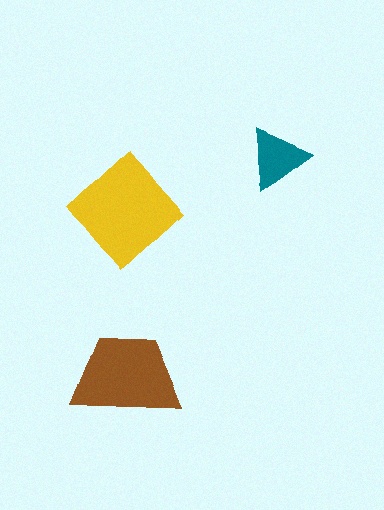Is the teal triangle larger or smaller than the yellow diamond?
Smaller.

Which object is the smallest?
The teal triangle.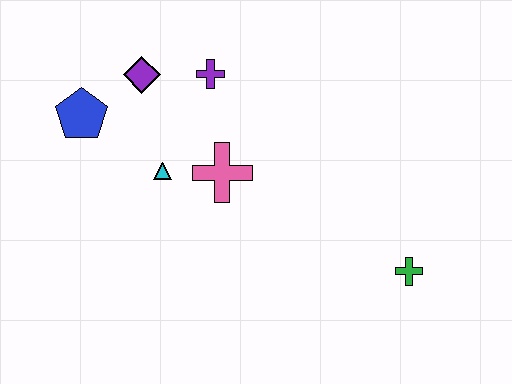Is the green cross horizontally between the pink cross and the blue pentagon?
No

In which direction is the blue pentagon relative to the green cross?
The blue pentagon is to the left of the green cross.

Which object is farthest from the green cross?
The blue pentagon is farthest from the green cross.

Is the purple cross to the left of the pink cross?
Yes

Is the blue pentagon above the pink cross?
Yes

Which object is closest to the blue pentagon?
The purple diamond is closest to the blue pentagon.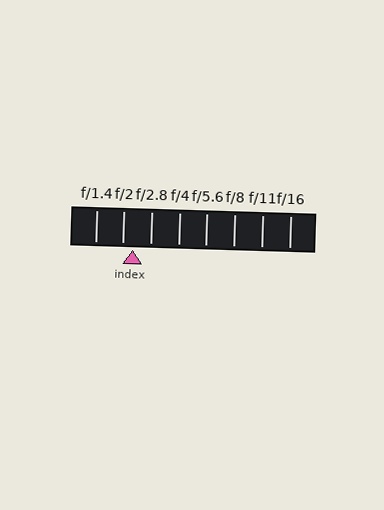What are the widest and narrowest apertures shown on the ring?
The widest aperture shown is f/1.4 and the narrowest is f/16.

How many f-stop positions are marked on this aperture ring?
There are 8 f-stop positions marked.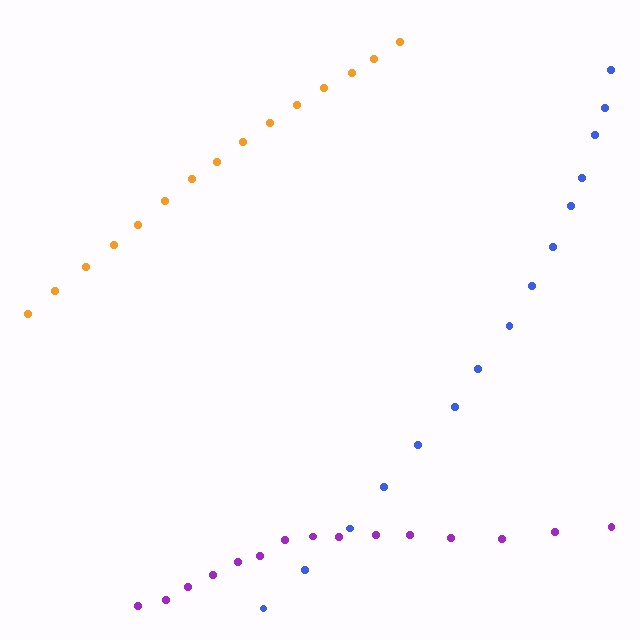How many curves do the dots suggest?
There are 3 distinct paths.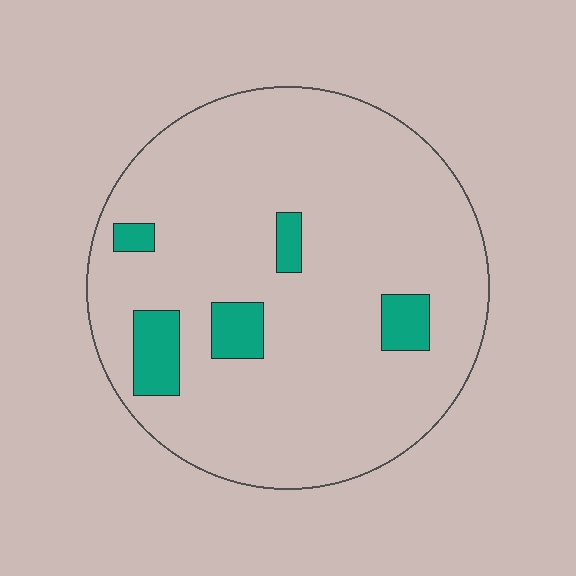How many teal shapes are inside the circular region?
5.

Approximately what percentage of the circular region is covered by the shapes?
Approximately 10%.